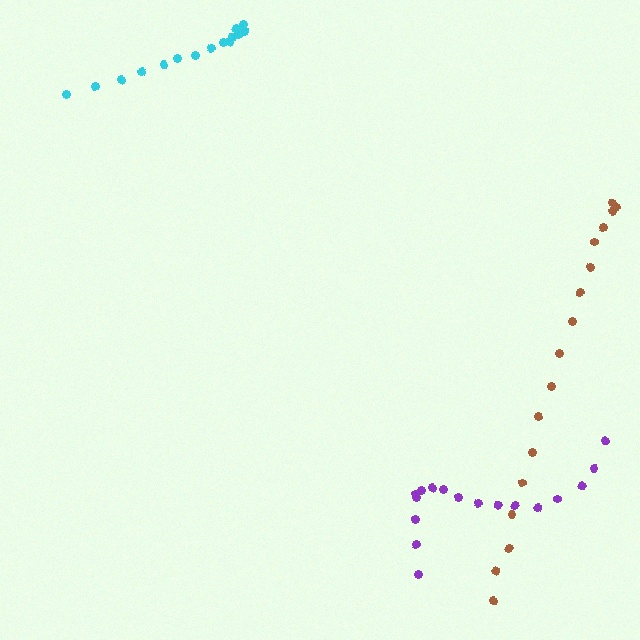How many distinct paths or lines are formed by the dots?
There are 3 distinct paths.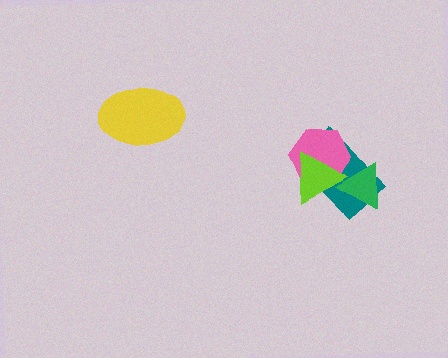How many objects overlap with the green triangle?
3 objects overlap with the green triangle.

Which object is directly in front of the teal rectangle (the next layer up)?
The pink hexagon is directly in front of the teal rectangle.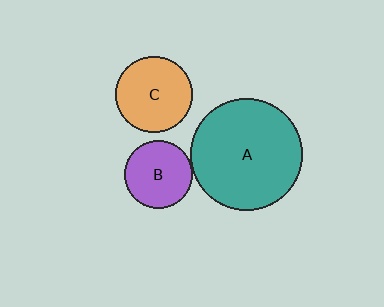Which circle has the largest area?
Circle A (teal).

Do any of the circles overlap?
No, none of the circles overlap.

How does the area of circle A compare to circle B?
Approximately 2.7 times.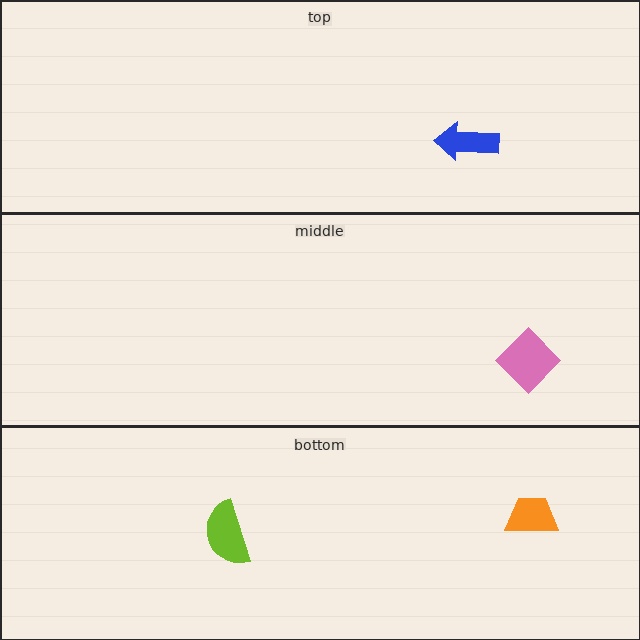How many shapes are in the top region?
1.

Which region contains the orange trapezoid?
The bottom region.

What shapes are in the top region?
The blue arrow.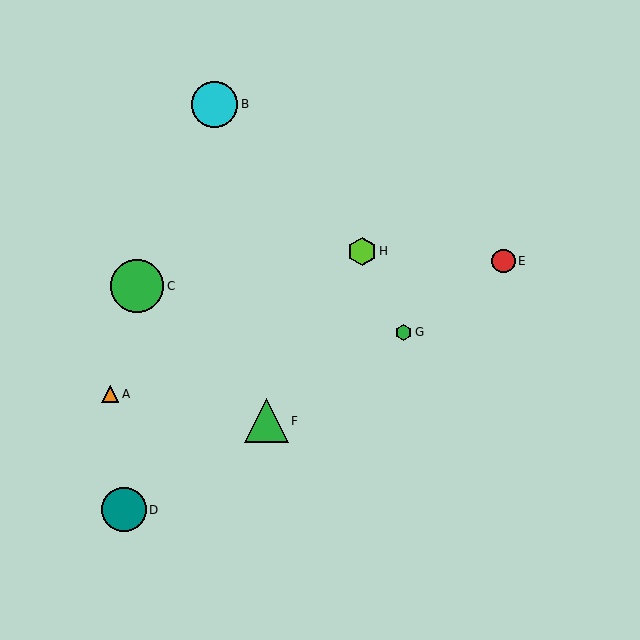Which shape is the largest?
The green circle (labeled C) is the largest.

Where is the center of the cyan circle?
The center of the cyan circle is at (215, 104).